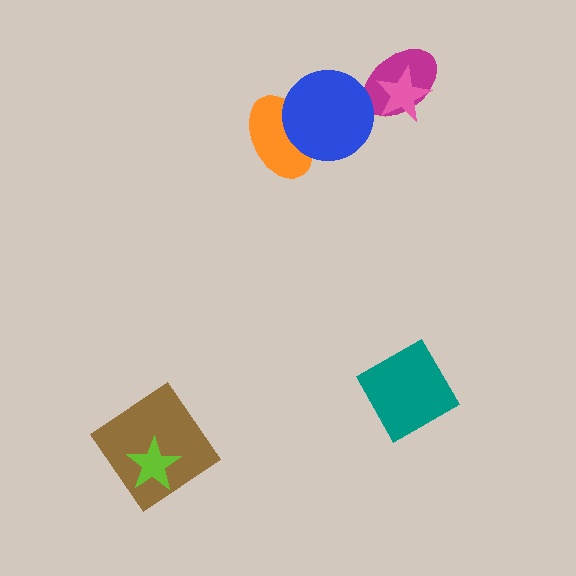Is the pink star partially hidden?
No, no other shape covers it.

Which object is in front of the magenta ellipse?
The pink star is in front of the magenta ellipse.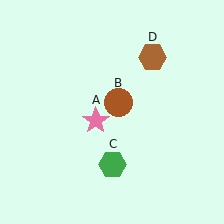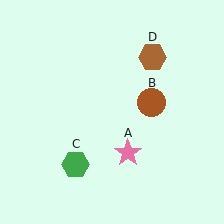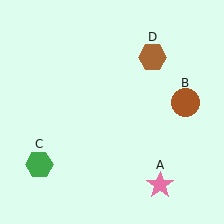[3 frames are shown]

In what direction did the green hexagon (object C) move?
The green hexagon (object C) moved left.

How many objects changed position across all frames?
3 objects changed position: pink star (object A), brown circle (object B), green hexagon (object C).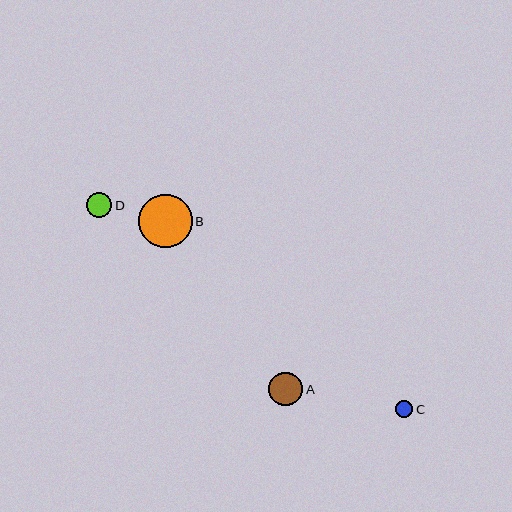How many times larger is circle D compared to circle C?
Circle D is approximately 1.4 times the size of circle C.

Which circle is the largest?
Circle B is the largest with a size of approximately 53 pixels.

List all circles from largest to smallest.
From largest to smallest: B, A, D, C.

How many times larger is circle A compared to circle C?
Circle A is approximately 1.9 times the size of circle C.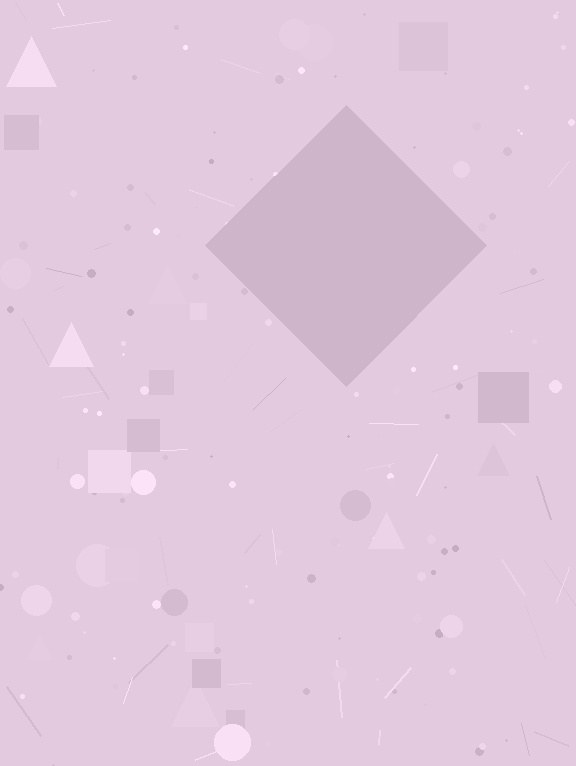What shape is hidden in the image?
A diamond is hidden in the image.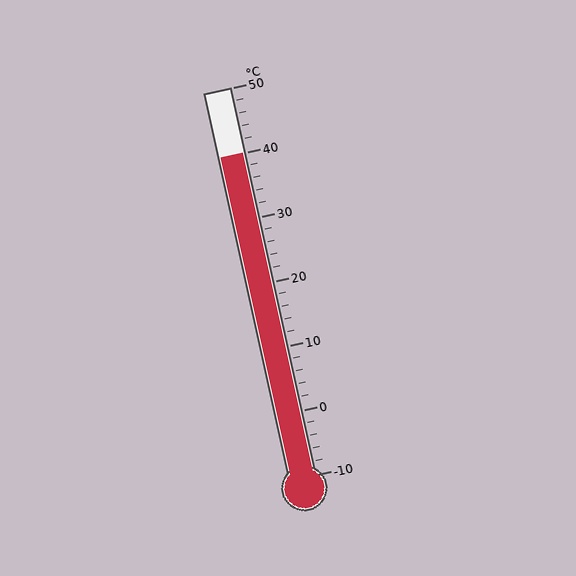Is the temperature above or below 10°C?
The temperature is above 10°C.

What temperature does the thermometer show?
The thermometer shows approximately 40°C.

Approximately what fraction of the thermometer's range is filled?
The thermometer is filled to approximately 85% of its range.